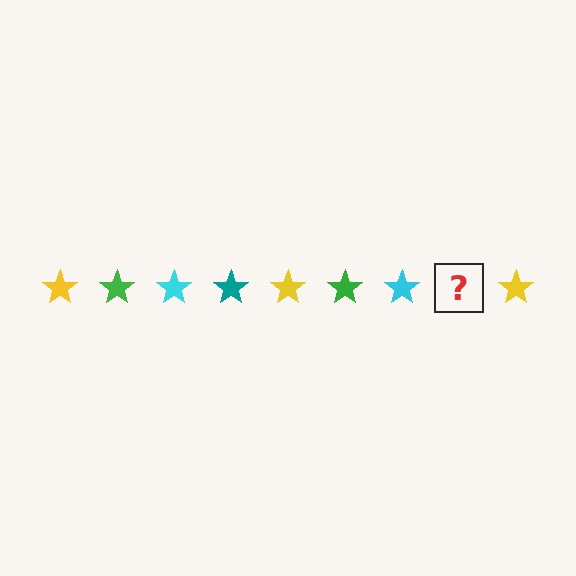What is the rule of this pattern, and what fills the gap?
The rule is that the pattern cycles through yellow, green, cyan, teal stars. The gap should be filled with a teal star.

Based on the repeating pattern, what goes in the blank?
The blank should be a teal star.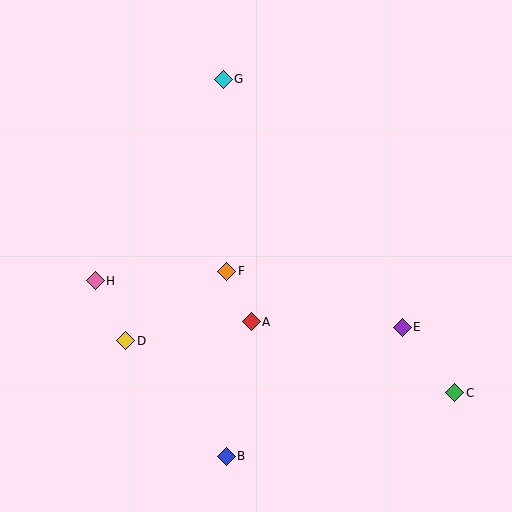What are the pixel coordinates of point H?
Point H is at (95, 281).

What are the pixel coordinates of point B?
Point B is at (226, 456).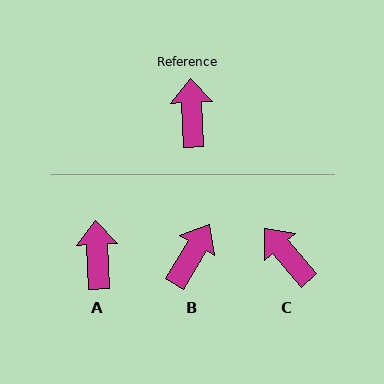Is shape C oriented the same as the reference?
No, it is off by about 38 degrees.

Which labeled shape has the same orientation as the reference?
A.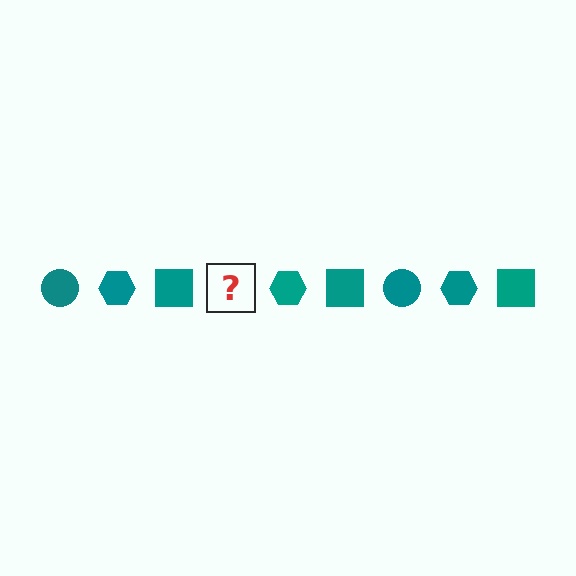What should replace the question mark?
The question mark should be replaced with a teal circle.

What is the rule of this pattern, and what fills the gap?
The rule is that the pattern cycles through circle, hexagon, square shapes in teal. The gap should be filled with a teal circle.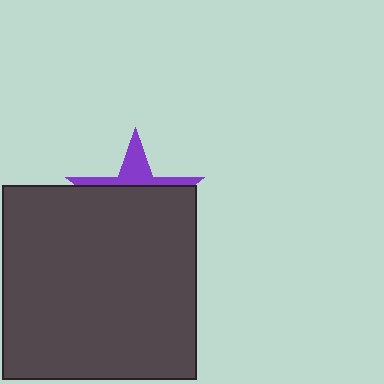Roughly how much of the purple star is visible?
A small part of it is visible (roughly 31%).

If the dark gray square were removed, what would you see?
You would see the complete purple star.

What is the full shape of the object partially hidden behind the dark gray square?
The partially hidden object is a purple star.